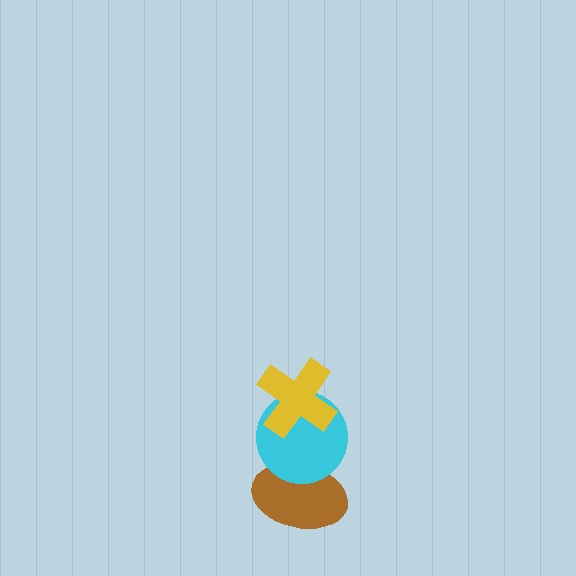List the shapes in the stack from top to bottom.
From top to bottom: the yellow cross, the cyan circle, the brown ellipse.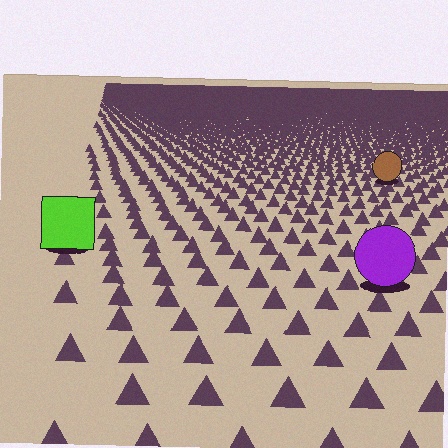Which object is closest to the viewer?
The purple circle is closest. The texture marks near it are larger and more spread out.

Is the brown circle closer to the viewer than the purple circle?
No. The purple circle is closer — you can tell from the texture gradient: the ground texture is coarser near it.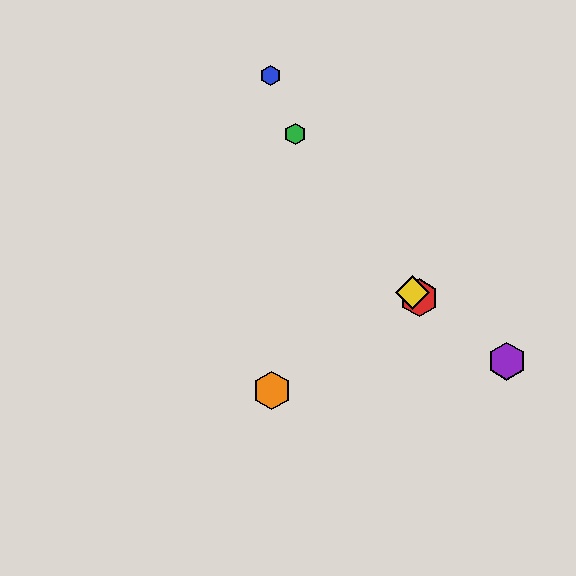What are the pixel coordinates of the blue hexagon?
The blue hexagon is at (270, 76).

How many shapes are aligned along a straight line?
3 shapes (the red hexagon, the yellow diamond, the purple hexagon) are aligned along a straight line.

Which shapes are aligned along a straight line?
The red hexagon, the yellow diamond, the purple hexagon are aligned along a straight line.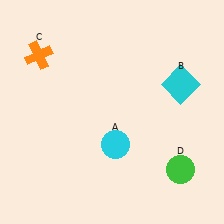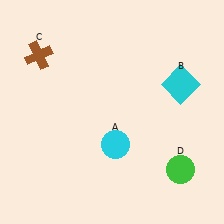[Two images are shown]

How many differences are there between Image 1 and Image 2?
There is 1 difference between the two images.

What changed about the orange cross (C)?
In Image 1, C is orange. In Image 2, it changed to brown.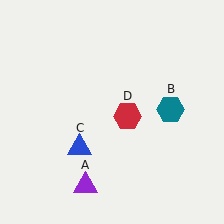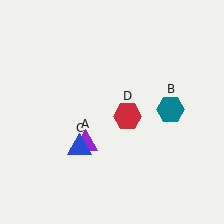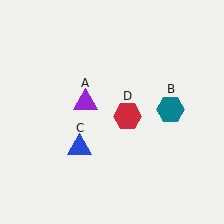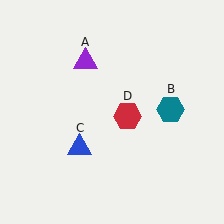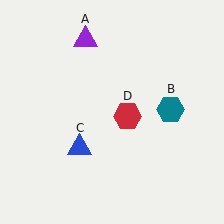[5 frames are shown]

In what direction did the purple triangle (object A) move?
The purple triangle (object A) moved up.